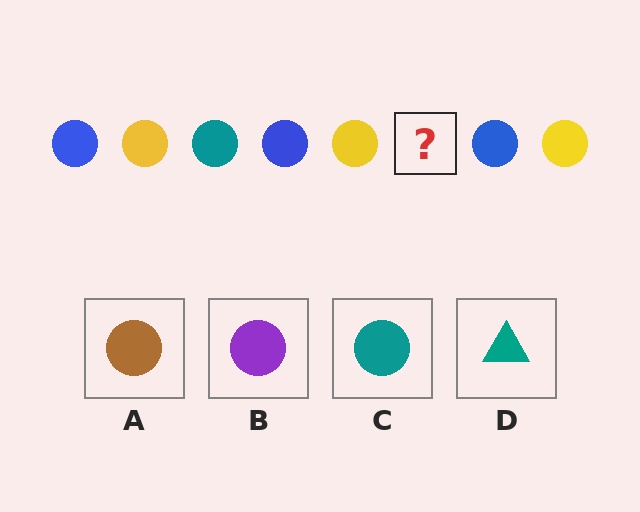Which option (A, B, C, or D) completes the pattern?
C.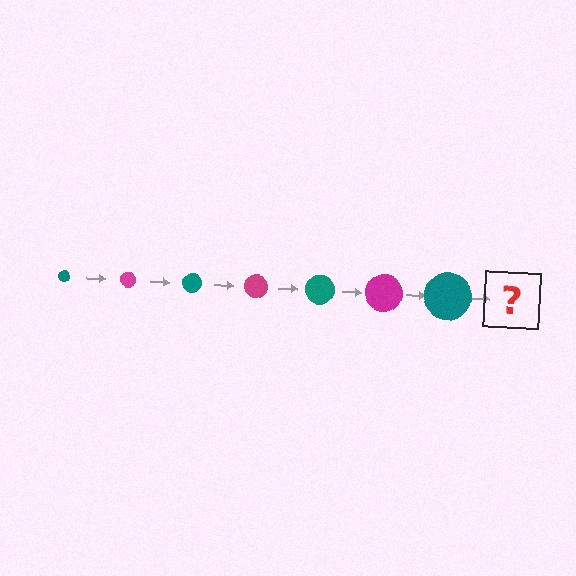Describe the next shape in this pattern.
It should be a magenta circle, larger than the previous one.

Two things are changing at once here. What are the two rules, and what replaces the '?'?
The two rules are that the circle grows larger each step and the color cycles through teal and magenta. The '?' should be a magenta circle, larger than the previous one.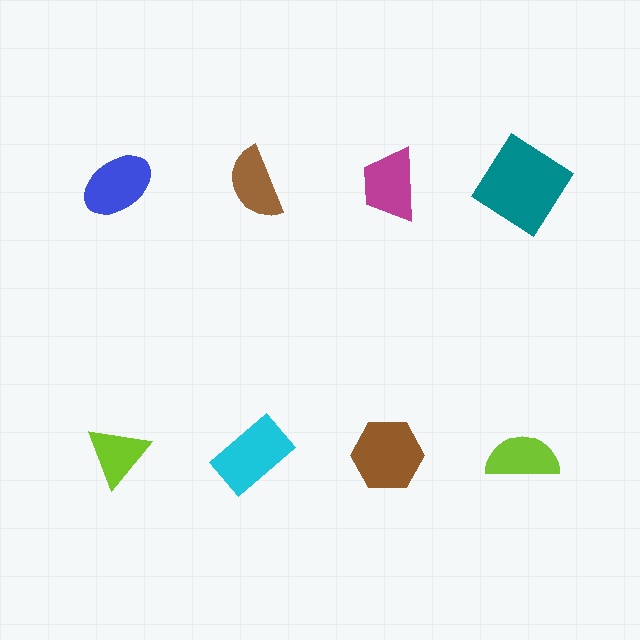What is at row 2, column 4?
A lime semicircle.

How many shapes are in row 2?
4 shapes.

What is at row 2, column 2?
A cyan rectangle.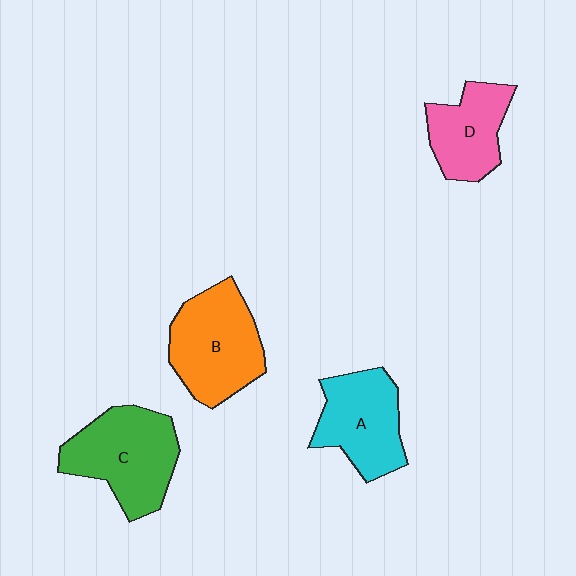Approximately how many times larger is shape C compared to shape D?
Approximately 1.4 times.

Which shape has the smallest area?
Shape D (pink).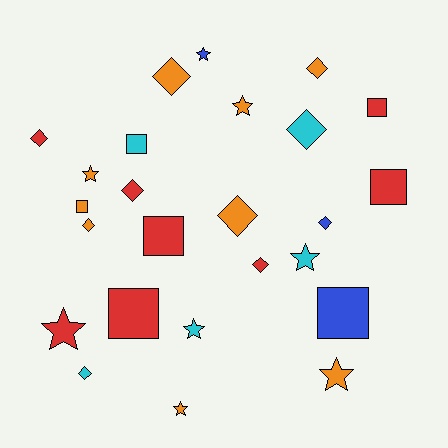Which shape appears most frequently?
Diamond, with 10 objects.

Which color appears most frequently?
Orange, with 9 objects.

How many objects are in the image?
There are 25 objects.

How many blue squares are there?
There is 1 blue square.